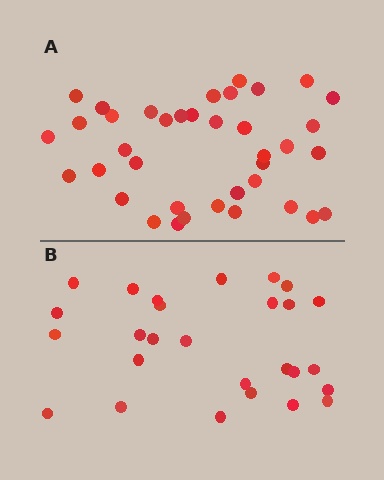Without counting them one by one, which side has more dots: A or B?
Region A (the top region) has more dots.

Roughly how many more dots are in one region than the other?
Region A has roughly 12 or so more dots than region B.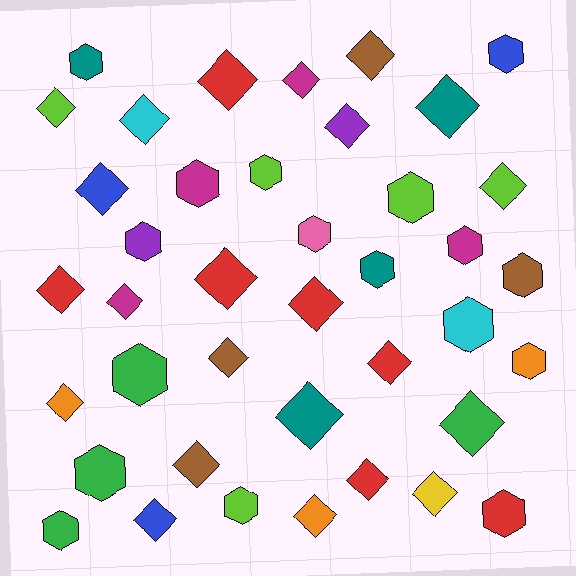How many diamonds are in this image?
There are 23 diamonds.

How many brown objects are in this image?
There are 4 brown objects.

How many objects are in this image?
There are 40 objects.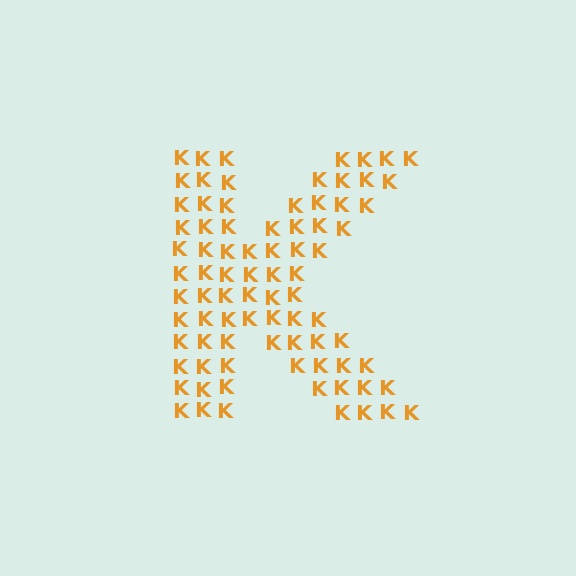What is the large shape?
The large shape is the letter K.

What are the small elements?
The small elements are letter K's.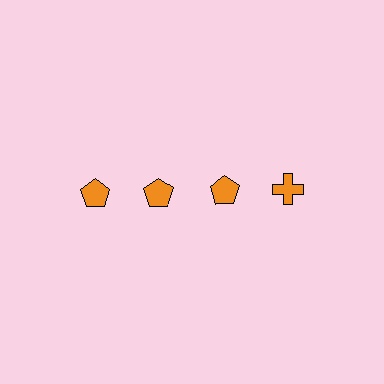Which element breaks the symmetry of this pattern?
The orange cross in the top row, second from right column breaks the symmetry. All other shapes are orange pentagons.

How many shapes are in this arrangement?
There are 4 shapes arranged in a grid pattern.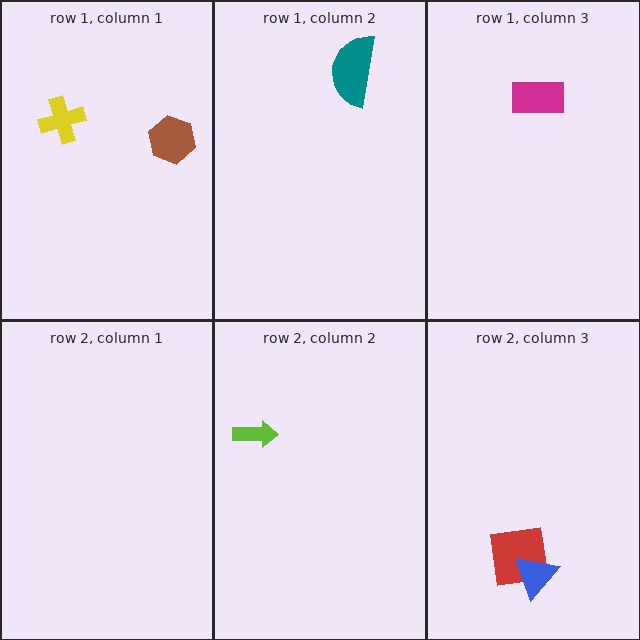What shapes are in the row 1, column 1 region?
The brown hexagon, the yellow cross.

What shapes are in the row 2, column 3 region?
The red square, the blue triangle.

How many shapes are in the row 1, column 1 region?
2.